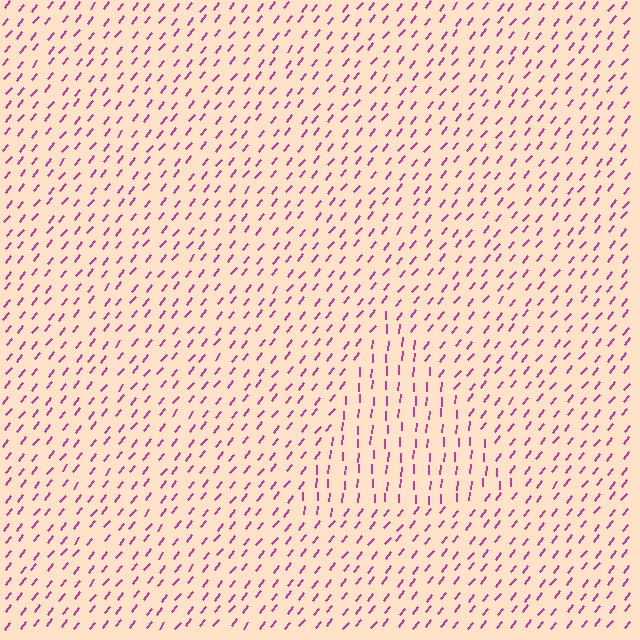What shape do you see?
I see a triangle.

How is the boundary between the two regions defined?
The boundary is defined purely by a change in line orientation (approximately 36 degrees difference). All lines are the same color and thickness.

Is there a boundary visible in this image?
Yes, there is a texture boundary formed by a change in line orientation.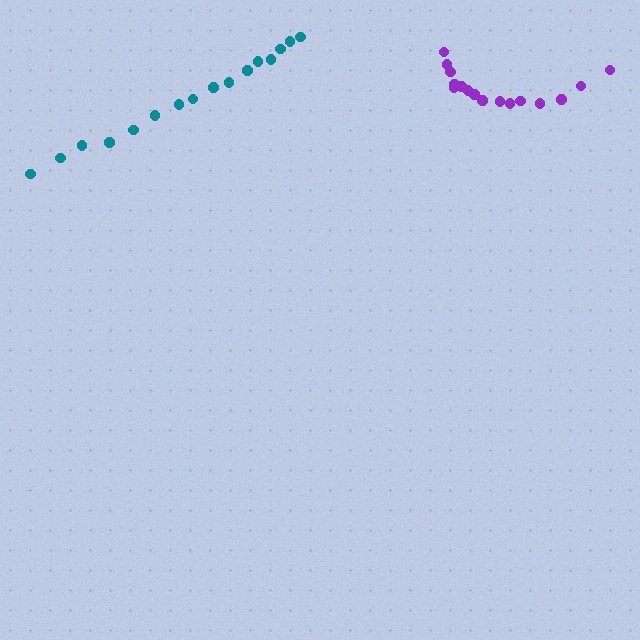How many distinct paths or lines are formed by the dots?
There are 2 distinct paths.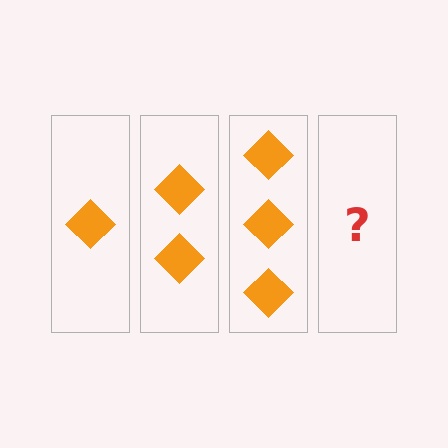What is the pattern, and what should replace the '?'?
The pattern is that each step adds one more diamond. The '?' should be 4 diamonds.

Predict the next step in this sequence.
The next step is 4 diamonds.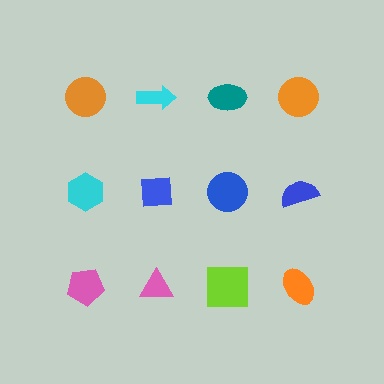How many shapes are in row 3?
4 shapes.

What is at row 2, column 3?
A blue circle.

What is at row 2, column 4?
A blue semicircle.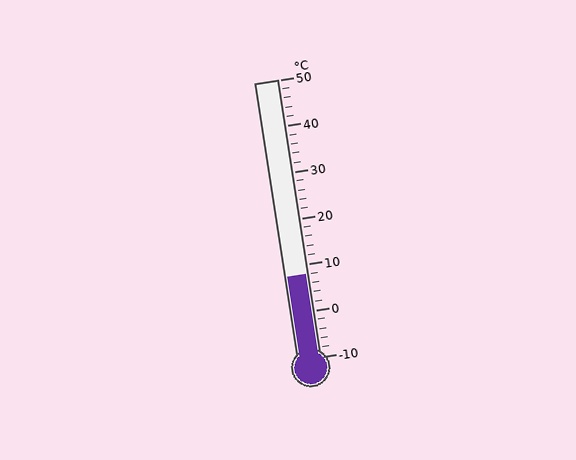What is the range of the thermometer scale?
The thermometer scale ranges from -10°C to 50°C.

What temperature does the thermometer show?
The thermometer shows approximately 8°C.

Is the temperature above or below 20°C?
The temperature is below 20°C.